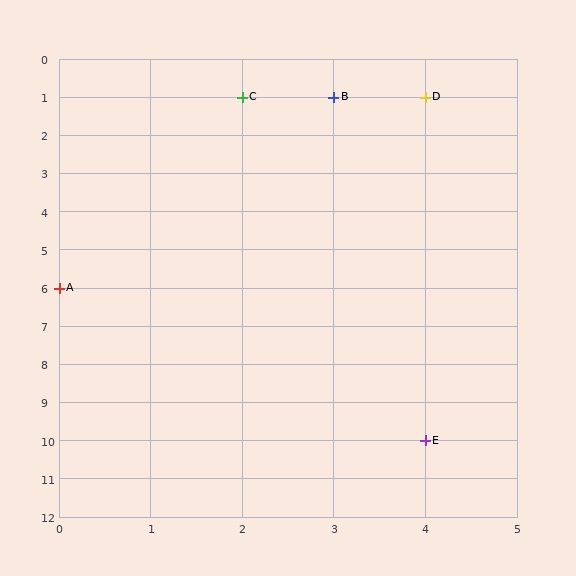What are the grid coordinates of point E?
Point E is at grid coordinates (4, 10).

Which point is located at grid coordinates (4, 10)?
Point E is at (4, 10).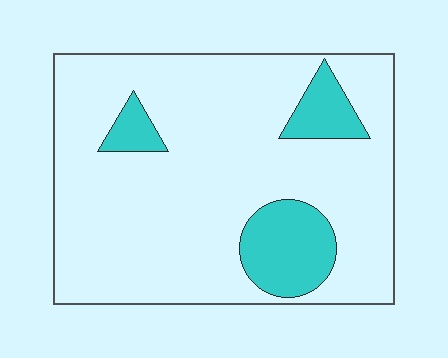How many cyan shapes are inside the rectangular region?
3.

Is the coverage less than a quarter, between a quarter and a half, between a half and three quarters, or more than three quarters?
Less than a quarter.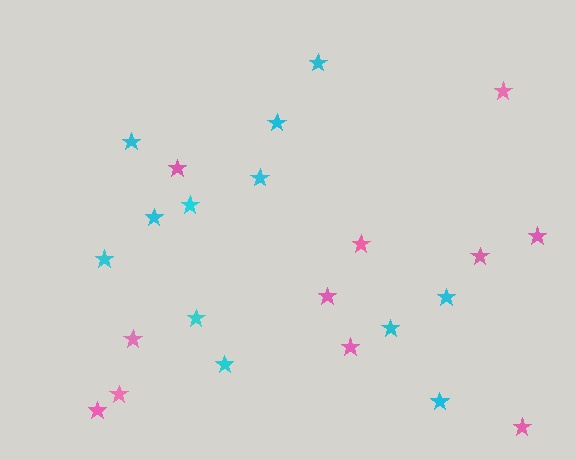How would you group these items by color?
There are 2 groups: one group of pink stars (11) and one group of cyan stars (12).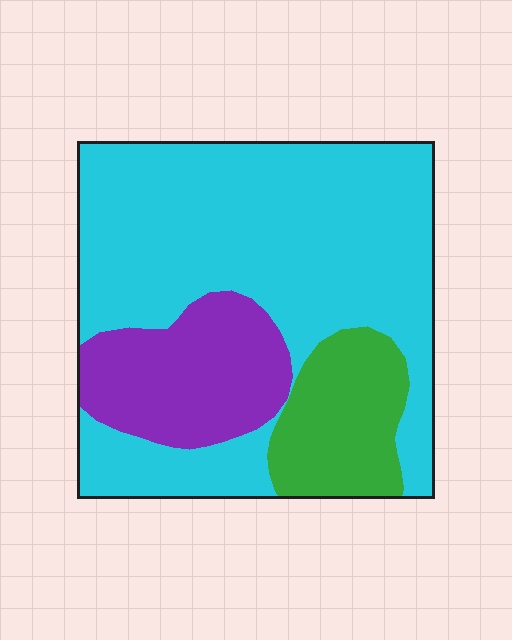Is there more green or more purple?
Purple.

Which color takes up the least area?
Green, at roughly 15%.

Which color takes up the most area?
Cyan, at roughly 65%.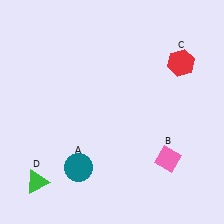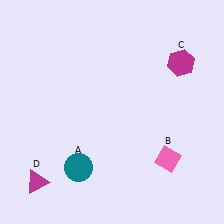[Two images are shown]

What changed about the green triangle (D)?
In Image 1, D is green. In Image 2, it changed to magenta.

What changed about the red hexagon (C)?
In Image 1, C is red. In Image 2, it changed to magenta.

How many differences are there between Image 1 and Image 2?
There are 2 differences between the two images.